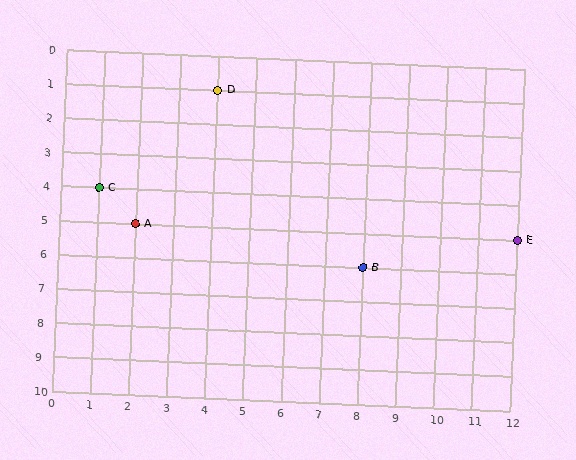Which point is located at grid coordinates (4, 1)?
Point D is at (4, 1).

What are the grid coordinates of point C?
Point C is at grid coordinates (1, 4).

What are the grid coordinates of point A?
Point A is at grid coordinates (2, 5).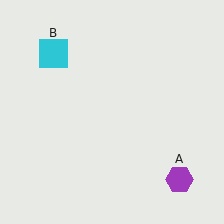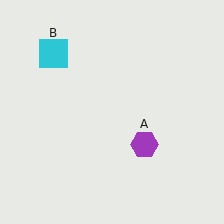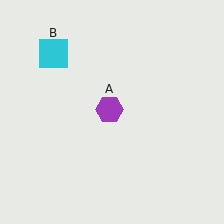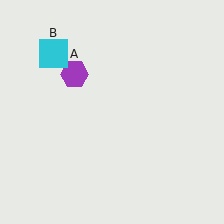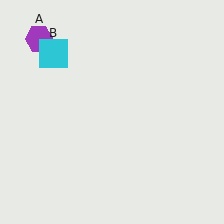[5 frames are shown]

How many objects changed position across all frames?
1 object changed position: purple hexagon (object A).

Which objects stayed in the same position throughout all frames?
Cyan square (object B) remained stationary.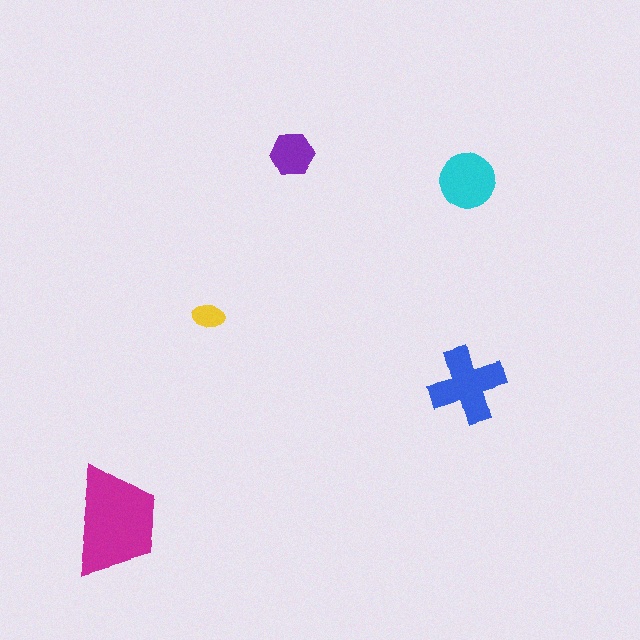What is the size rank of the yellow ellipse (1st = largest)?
5th.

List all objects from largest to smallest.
The magenta trapezoid, the blue cross, the cyan circle, the purple hexagon, the yellow ellipse.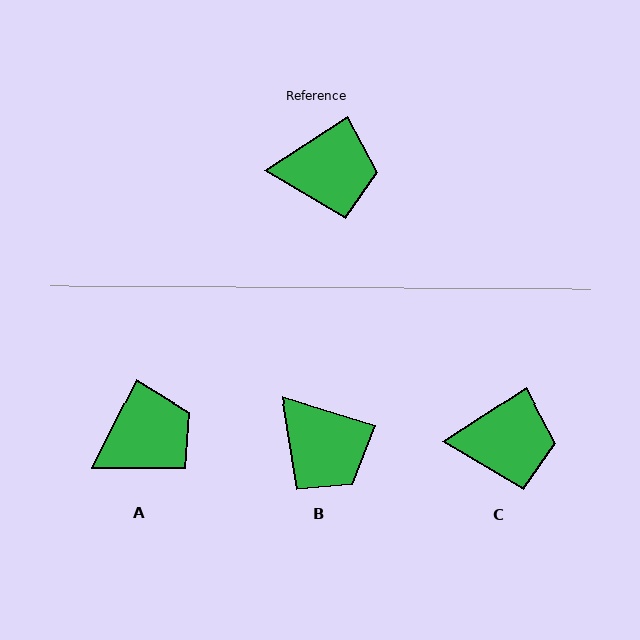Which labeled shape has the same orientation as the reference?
C.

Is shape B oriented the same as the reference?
No, it is off by about 50 degrees.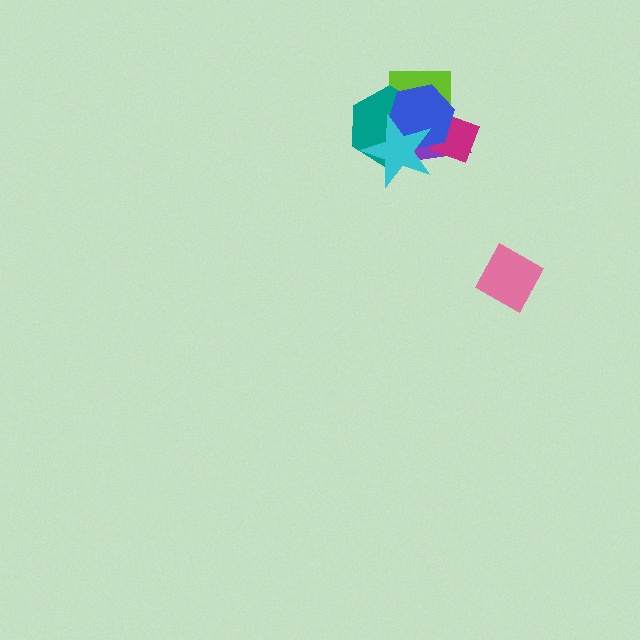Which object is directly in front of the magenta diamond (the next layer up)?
The blue hexagon is directly in front of the magenta diamond.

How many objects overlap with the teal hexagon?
4 objects overlap with the teal hexagon.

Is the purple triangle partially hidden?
Yes, it is partially covered by another shape.